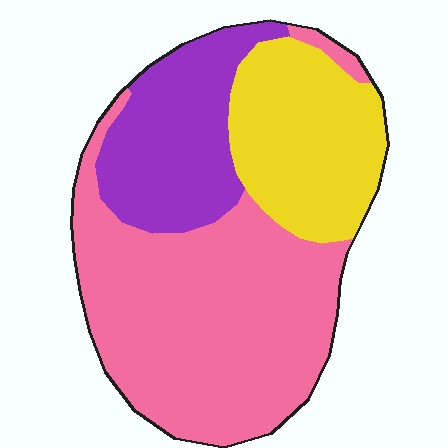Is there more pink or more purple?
Pink.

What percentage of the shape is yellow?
Yellow covers 25% of the shape.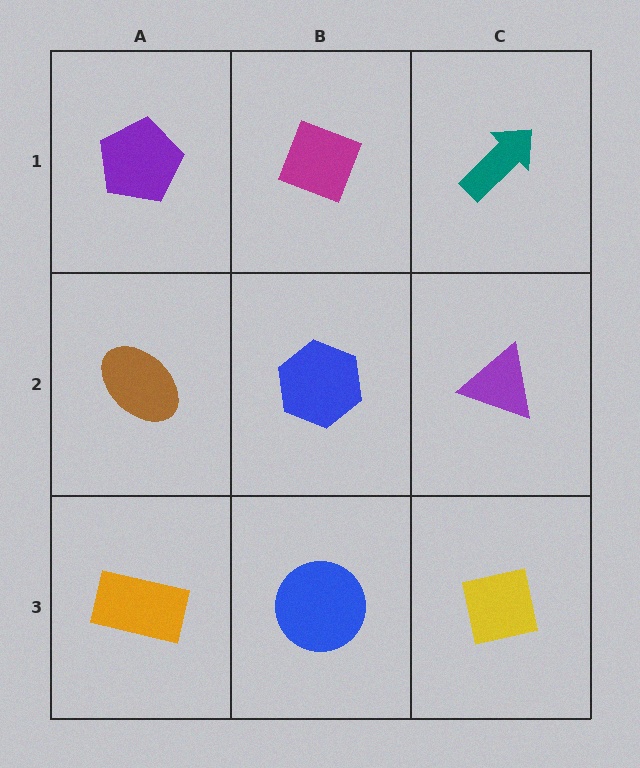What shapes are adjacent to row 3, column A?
A brown ellipse (row 2, column A), a blue circle (row 3, column B).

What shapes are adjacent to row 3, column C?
A purple triangle (row 2, column C), a blue circle (row 3, column B).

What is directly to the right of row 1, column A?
A magenta diamond.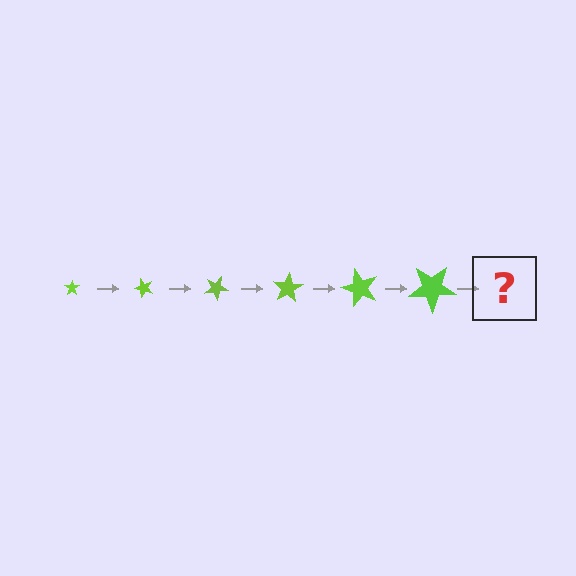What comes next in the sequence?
The next element should be a star, larger than the previous one and rotated 300 degrees from the start.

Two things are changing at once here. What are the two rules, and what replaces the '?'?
The two rules are that the star grows larger each step and it rotates 50 degrees each step. The '?' should be a star, larger than the previous one and rotated 300 degrees from the start.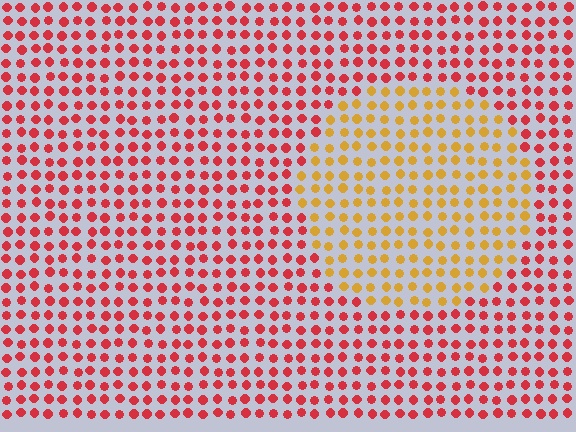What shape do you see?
I see a circle.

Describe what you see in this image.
The image is filled with small red elements in a uniform arrangement. A circle-shaped region is visible where the elements are tinted to a slightly different hue, forming a subtle color boundary.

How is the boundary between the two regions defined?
The boundary is defined purely by a slight shift in hue (about 47 degrees). Spacing, size, and orientation are identical on both sides.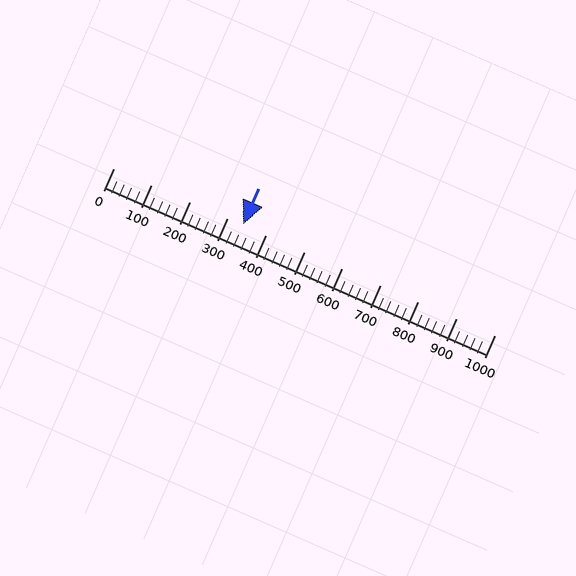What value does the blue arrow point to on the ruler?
The blue arrow points to approximately 340.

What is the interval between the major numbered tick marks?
The major tick marks are spaced 100 units apart.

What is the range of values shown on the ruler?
The ruler shows values from 0 to 1000.